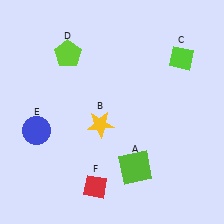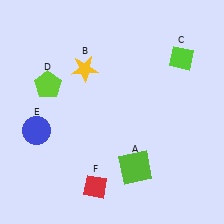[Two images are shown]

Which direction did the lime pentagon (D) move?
The lime pentagon (D) moved down.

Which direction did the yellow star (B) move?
The yellow star (B) moved up.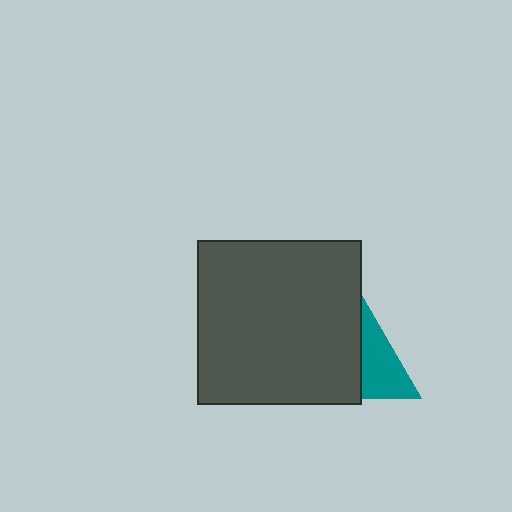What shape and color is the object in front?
The object in front is a dark gray square.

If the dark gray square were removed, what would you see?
You would see the complete teal triangle.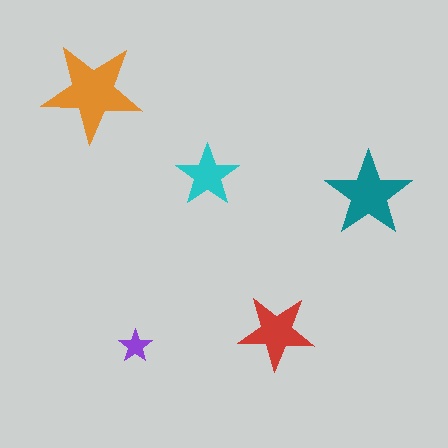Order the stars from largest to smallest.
the orange one, the teal one, the red one, the cyan one, the purple one.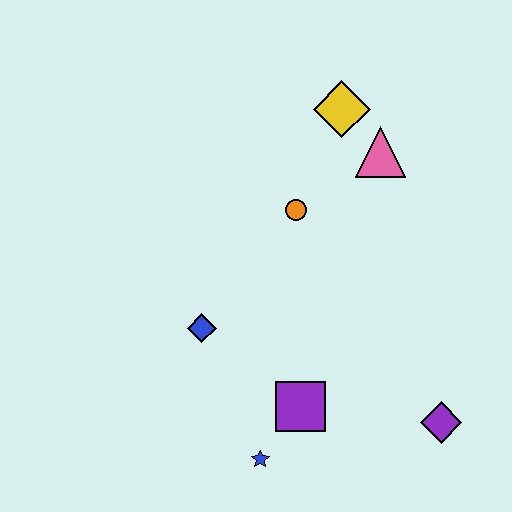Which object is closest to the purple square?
The blue star is closest to the purple square.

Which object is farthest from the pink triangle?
The blue star is farthest from the pink triangle.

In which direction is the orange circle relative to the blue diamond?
The orange circle is above the blue diamond.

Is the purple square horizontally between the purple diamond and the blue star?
Yes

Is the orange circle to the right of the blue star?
Yes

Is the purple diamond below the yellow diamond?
Yes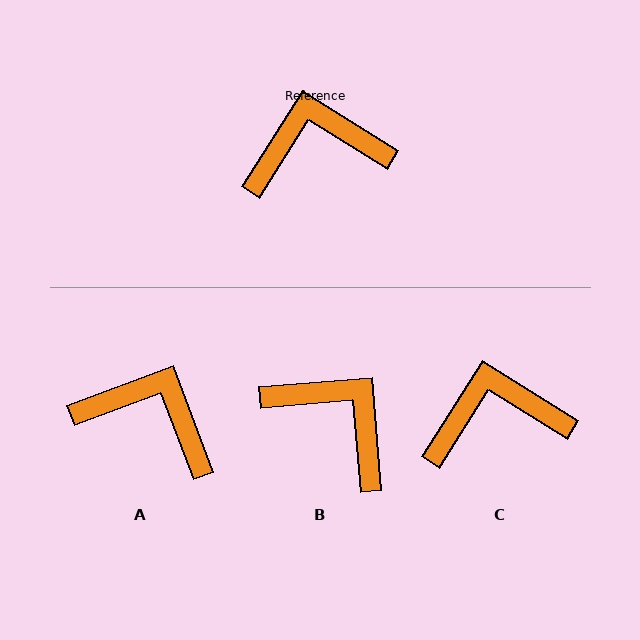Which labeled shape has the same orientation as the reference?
C.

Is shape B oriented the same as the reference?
No, it is off by about 53 degrees.